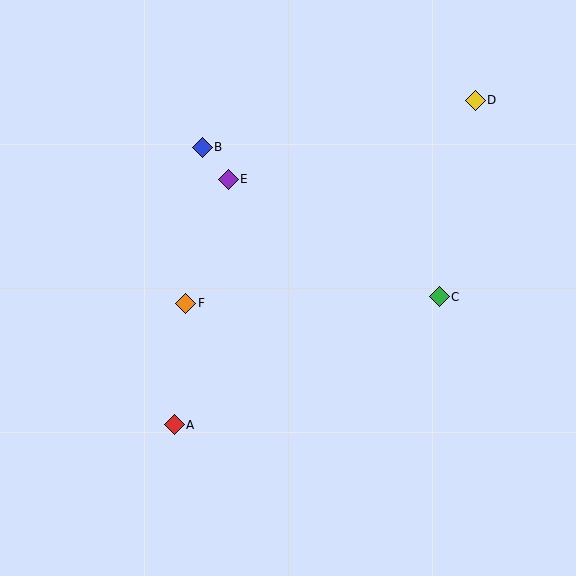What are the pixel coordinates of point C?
Point C is at (439, 297).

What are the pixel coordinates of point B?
Point B is at (202, 147).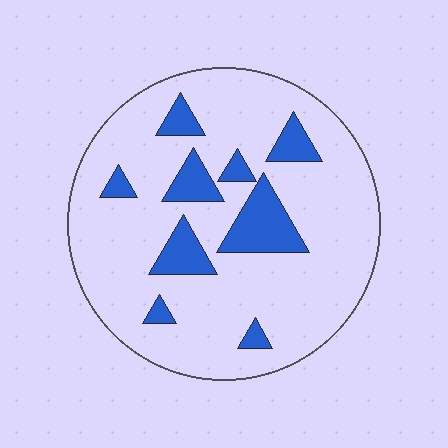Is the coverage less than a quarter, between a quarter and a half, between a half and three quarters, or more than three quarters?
Less than a quarter.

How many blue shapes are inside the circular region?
9.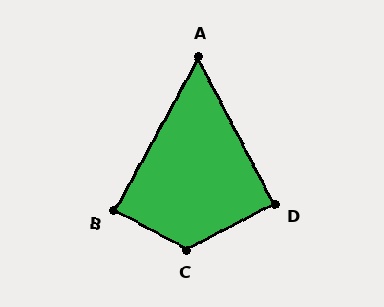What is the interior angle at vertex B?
Approximately 90 degrees (approximately right).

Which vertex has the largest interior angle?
C, at approximately 124 degrees.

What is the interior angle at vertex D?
Approximately 90 degrees (approximately right).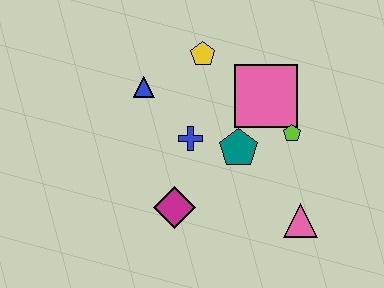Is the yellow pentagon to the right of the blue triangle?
Yes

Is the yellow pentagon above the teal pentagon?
Yes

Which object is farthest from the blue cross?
The pink triangle is farthest from the blue cross.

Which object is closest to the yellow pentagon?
The blue triangle is closest to the yellow pentagon.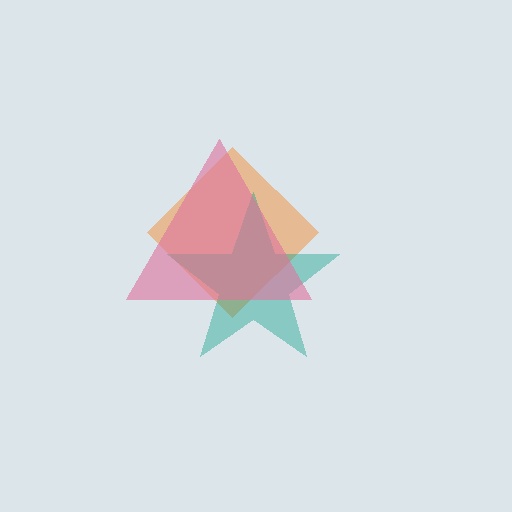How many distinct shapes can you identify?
There are 3 distinct shapes: an orange diamond, a teal star, a pink triangle.